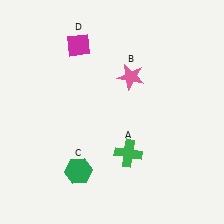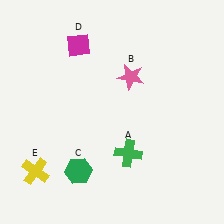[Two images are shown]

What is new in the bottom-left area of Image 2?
A yellow cross (E) was added in the bottom-left area of Image 2.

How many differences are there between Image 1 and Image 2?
There is 1 difference between the two images.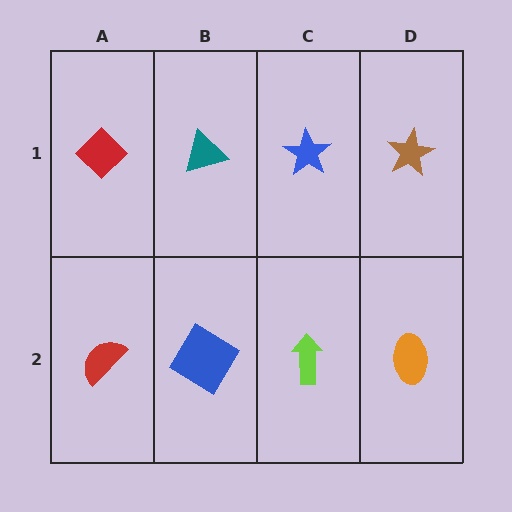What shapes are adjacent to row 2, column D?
A brown star (row 1, column D), a lime arrow (row 2, column C).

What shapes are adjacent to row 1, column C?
A lime arrow (row 2, column C), a teal triangle (row 1, column B), a brown star (row 1, column D).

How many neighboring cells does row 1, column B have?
3.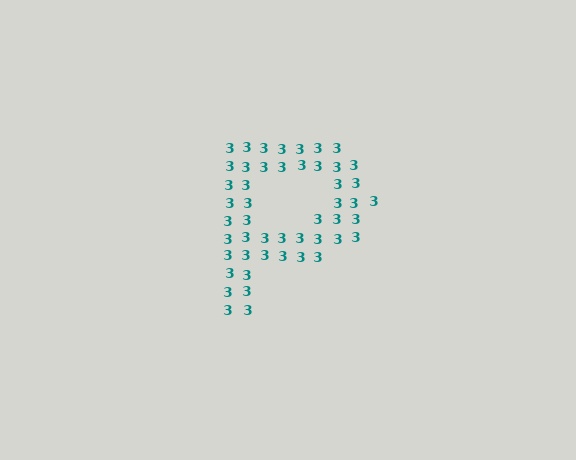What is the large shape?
The large shape is the letter P.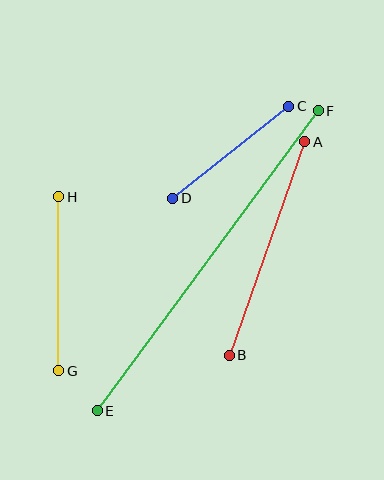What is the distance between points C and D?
The distance is approximately 148 pixels.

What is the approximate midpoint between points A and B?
The midpoint is at approximately (267, 248) pixels.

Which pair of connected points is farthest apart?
Points E and F are farthest apart.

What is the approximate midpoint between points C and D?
The midpoint is at approximately (231, 152) pixels.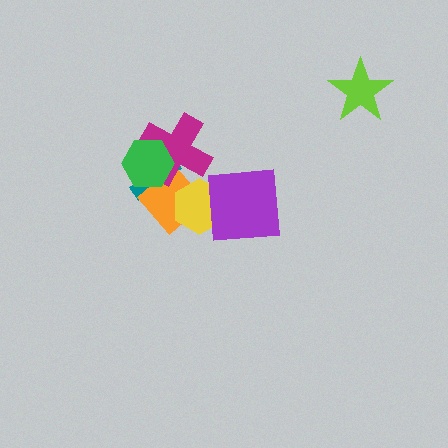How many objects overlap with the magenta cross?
3 objects overlap with the magenta cross.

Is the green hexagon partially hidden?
No, no other shape covers it.